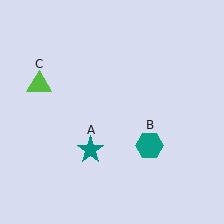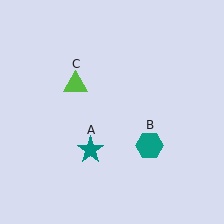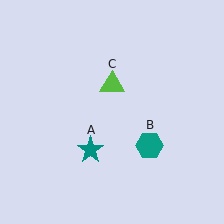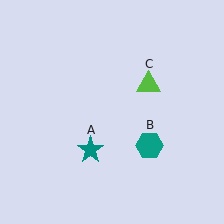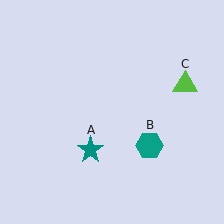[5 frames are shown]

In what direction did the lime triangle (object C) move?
The lime triangle (object C) moved right.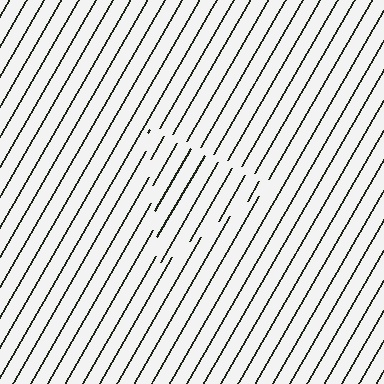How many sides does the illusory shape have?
3 sides — the line-ends trace a triangle.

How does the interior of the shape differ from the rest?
The interior of the shape contains the same grating, shifted by half a period — the contour is defined by the phase discontinuity where line-ends from the inner and outer gratings abut.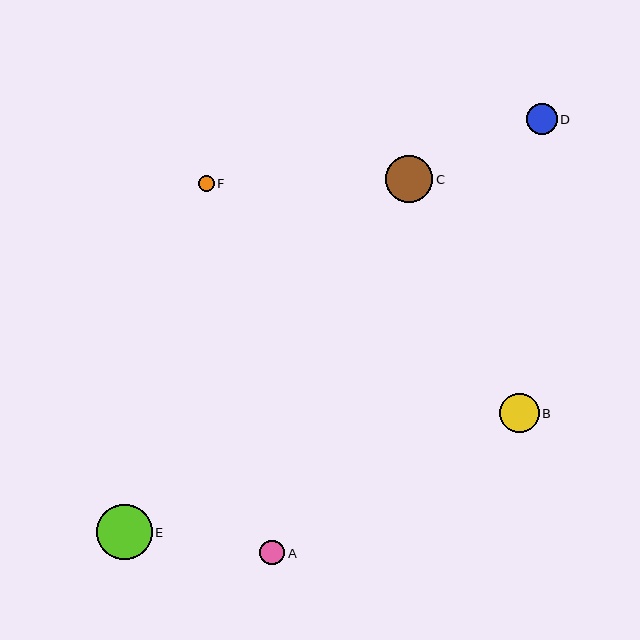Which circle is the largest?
Circle E is the largest with a size of approximately 55 pixels.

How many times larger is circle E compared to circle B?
Circle E is approximately 1.4 times the size of circle B.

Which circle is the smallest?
Circle F is the smallest with a size of approximately 16 pixels.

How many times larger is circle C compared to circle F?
Circle C is approximately 2.9 times the size of circle F.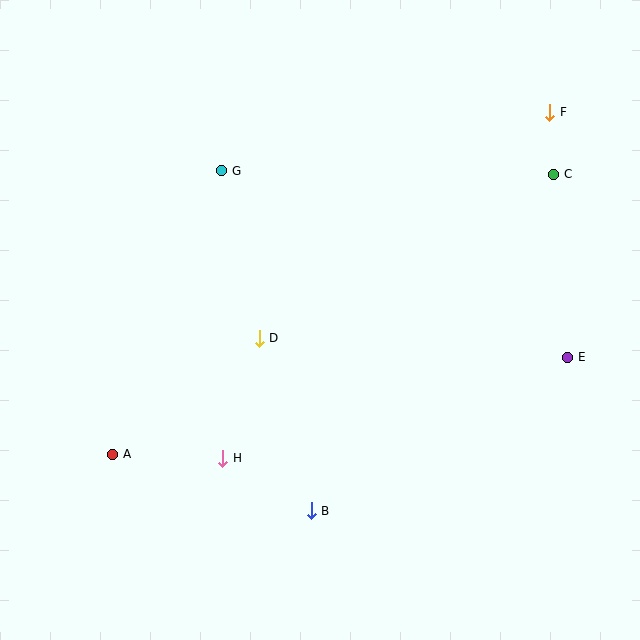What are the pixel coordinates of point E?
Point E is at (568, 357).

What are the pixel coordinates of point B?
Point B is at (311, 511).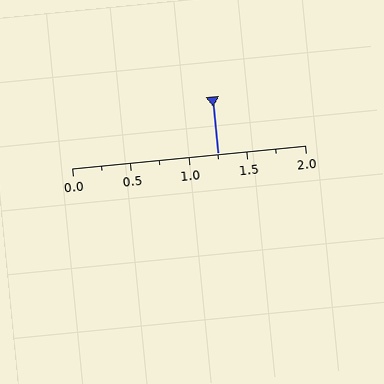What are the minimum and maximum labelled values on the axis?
The axis runs from 0.0 to 2.0.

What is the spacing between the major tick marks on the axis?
The major ticks are spaced 0.5 apart.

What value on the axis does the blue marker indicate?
The marker indicates approximately 1.25.